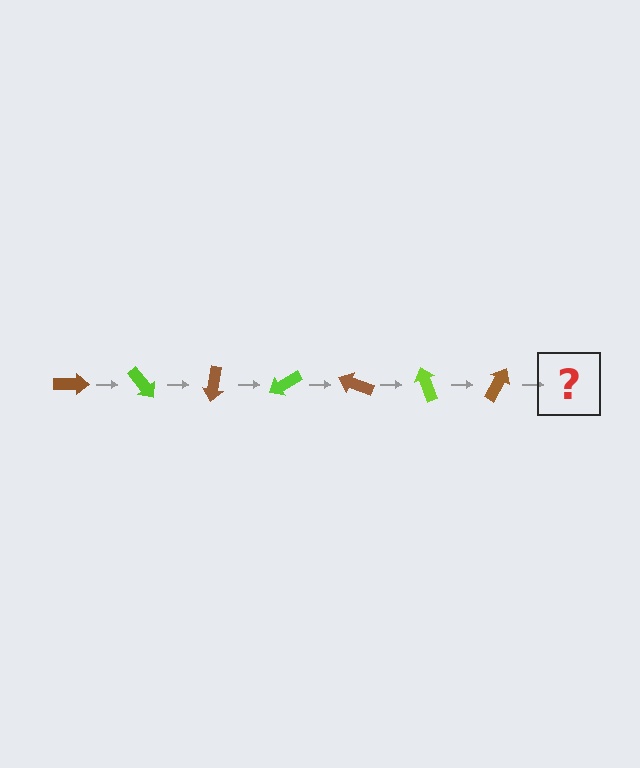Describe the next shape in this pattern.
It should be a lime arrow, rotated 350 degrees from the start.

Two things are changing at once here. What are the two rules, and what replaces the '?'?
The two rules are that it rotates 50 degrees each step and the color cycles through brown and lime. The '?' should be a lime arrow, rotated 350 degrees from the start.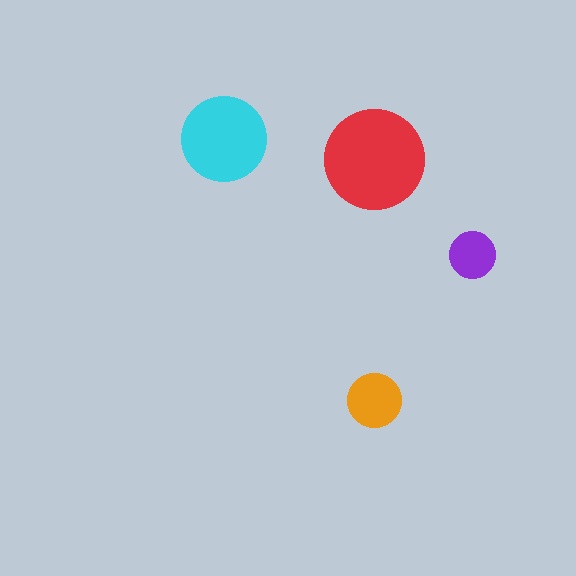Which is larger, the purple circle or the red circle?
The red one.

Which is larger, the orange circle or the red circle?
The red one.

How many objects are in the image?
There are 4 objects in the image.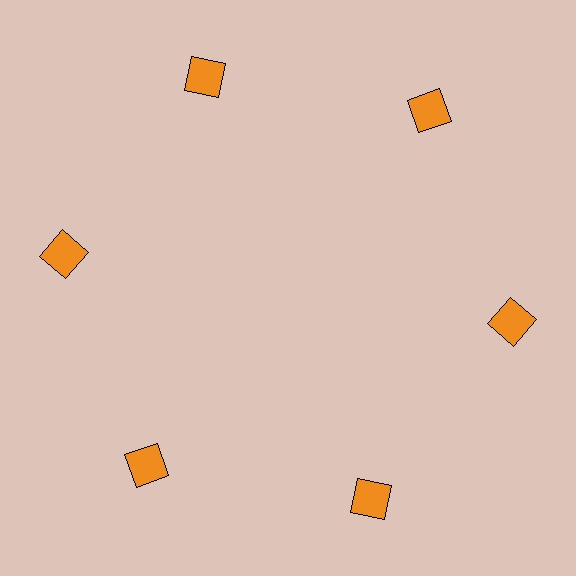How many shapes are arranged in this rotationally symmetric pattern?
There are 6 shapes, arranged in 6 groups of 1.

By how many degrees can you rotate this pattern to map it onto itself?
The pattern maps onto itself every 60 degrees of rotation.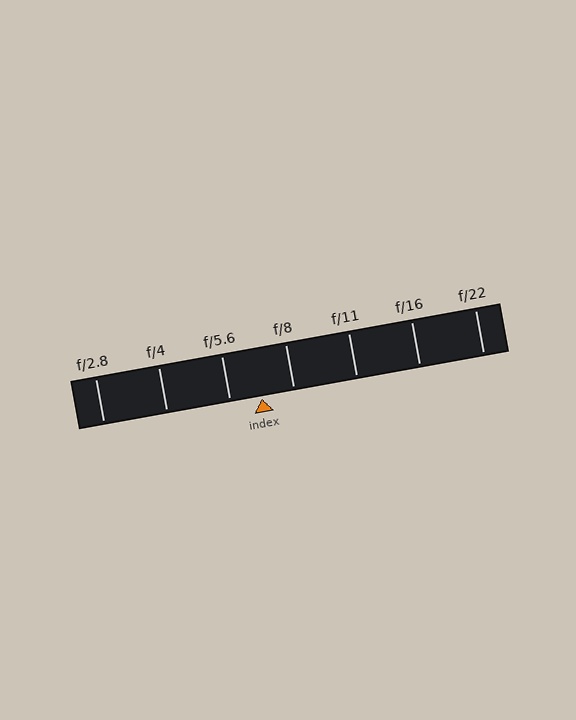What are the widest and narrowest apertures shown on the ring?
The widest aperture shown is f/2.8 and the narrowest is f/22.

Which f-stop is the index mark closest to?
The index mark is closest to f/8.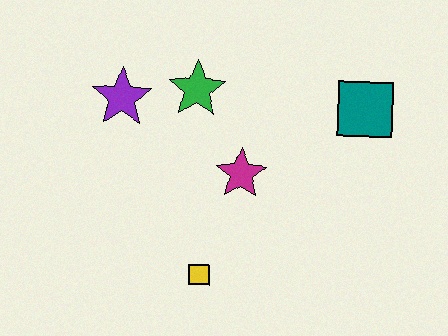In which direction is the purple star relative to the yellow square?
The purple star is above the yellow square.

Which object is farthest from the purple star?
The teal square is farthest from the purple star.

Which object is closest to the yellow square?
The magenta star is closest to the yellow square.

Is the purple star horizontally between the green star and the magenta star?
No